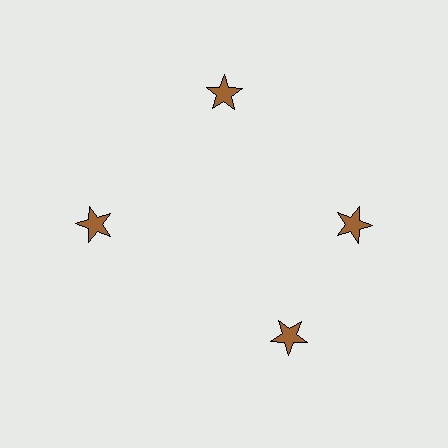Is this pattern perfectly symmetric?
No. The 4 brown stars are arranged in a ring, but one element near the 6 o'clock position is rotated out of alignment along the ring, breaking the 4-fold rotational symmetry.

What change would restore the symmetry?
The symmetry would be restored by rotating it back into even spacing with its neighbors so that all 4 stars sit at equal angles and equal distance from the center.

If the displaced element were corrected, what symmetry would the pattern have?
It would have 4-fold rotational symmetry — the pattern would map onto itself every 90 degrees.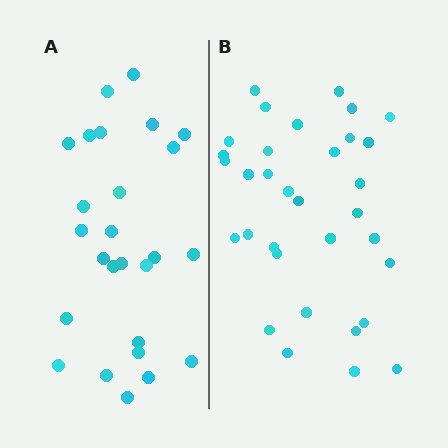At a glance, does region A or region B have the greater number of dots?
Region B (the right region) has more dots.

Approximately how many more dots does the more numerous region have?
Region B has roughly 8 or so more dots than region A.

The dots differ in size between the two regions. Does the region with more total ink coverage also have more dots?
No. Region A has more total ink coverage because its dots are larger, but region B actually contains more individual dots. Total area can be misleading — the number of items is what matters here.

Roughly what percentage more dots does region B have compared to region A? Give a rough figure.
About 25% more.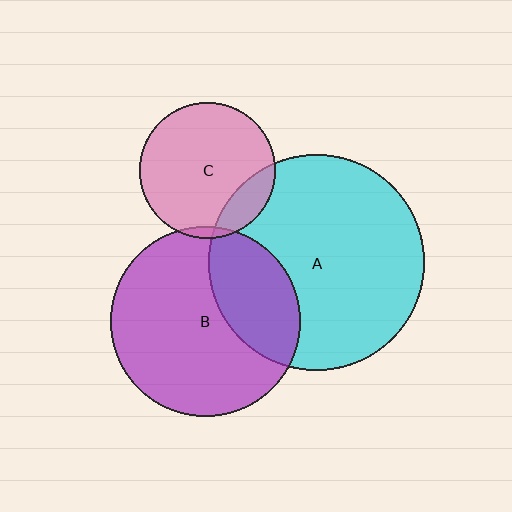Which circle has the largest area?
Circle A (cyan).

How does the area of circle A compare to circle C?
Approximately 2.5 times.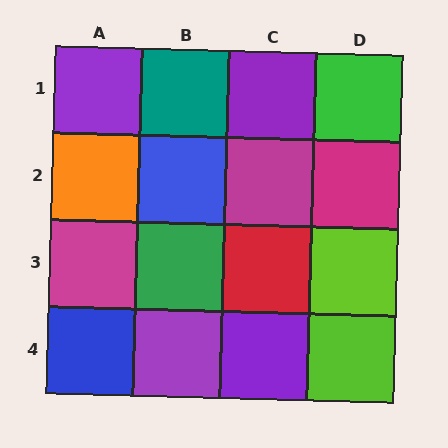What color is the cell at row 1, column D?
Green.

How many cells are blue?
2 cells are blue.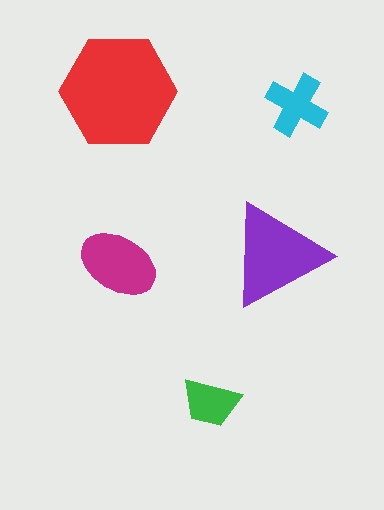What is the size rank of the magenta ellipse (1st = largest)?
3rd.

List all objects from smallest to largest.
The green trapezoid, the cyan cross, the magenta ellipse, the purple triangle, the red hexagon.